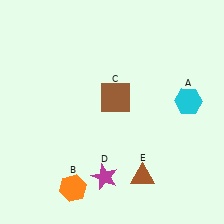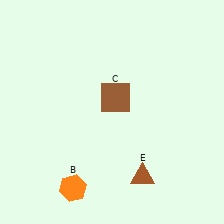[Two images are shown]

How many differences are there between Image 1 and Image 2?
There are 2 differences between the two images.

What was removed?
The magenta star (D), the cyan hexagon (A) were removed in Image 2.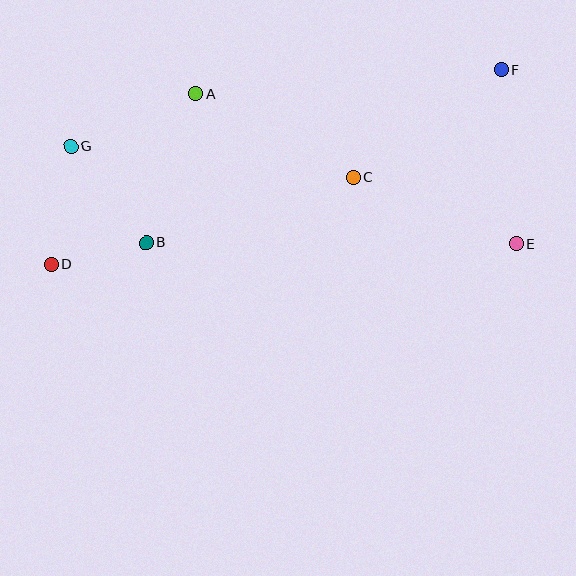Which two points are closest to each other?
Points B and D are closest to each other.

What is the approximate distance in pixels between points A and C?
The distance between A and C is approximately 178 pixels.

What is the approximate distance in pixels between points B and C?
The distance between B and C is approximately 217 pixels.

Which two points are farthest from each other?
Points D and F are farthest from each other.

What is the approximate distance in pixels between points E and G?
The distance between E and G is approximately 456 pixels.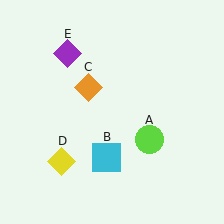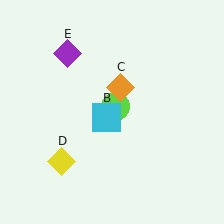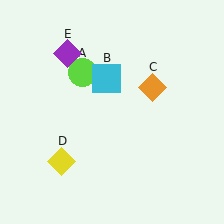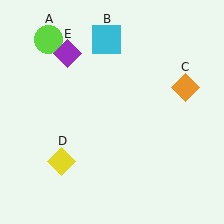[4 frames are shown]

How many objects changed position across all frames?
3 objects changed position: lime circle (object A), cyan square (object B), orange diamond (object C).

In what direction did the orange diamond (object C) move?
The orange diamond (object C) moved right.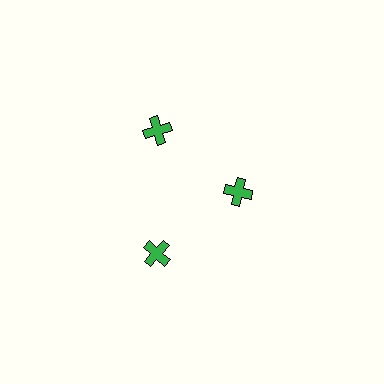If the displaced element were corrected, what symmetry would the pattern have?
It would have 3-fold rotational symmetry — the pattern would map onto itself every 120 degrees.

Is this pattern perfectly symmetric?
No. The 3 green crosses are arranged in a ring, but one element near the 3 o'clock position is pulled inward toward the center, breaking the 3-fold rotational symmetry.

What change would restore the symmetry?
The symmetry would be restored by moving it outward, back onto the ring so that all 3 crosses sit at equal angles and equal distance from the center.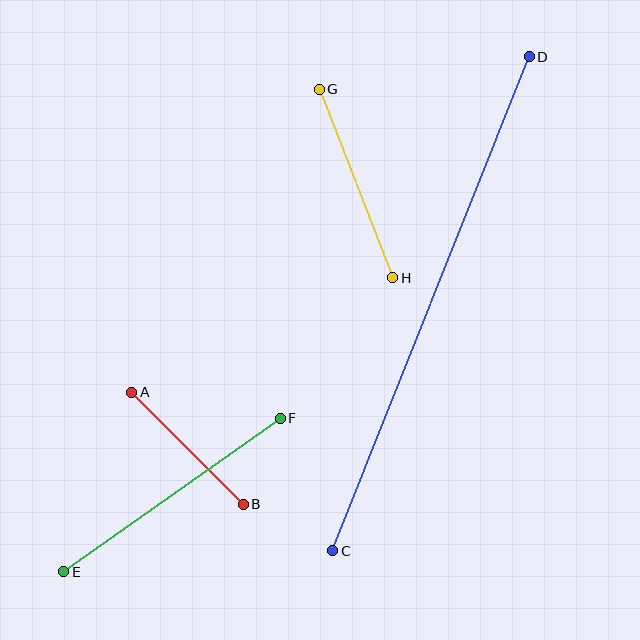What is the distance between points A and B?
The distance is approximately 158 pixels.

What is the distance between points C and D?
The distance is approximately 531 pixels.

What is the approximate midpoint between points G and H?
The midpoint is at approximately (356, 184) pixels.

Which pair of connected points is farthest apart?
Points C and D are farthest apart.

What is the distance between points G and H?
The distance is approximately 202 pixels.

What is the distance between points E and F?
The distance is approximately 265 pixels.